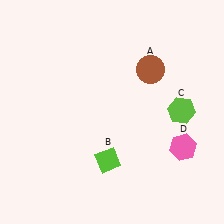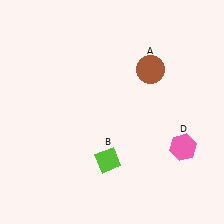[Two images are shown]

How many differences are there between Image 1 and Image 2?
There is 1 difference between the two images.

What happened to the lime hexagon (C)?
The lime hexagon (C) was removed in Image 2. It was in the top-right area of Image 1.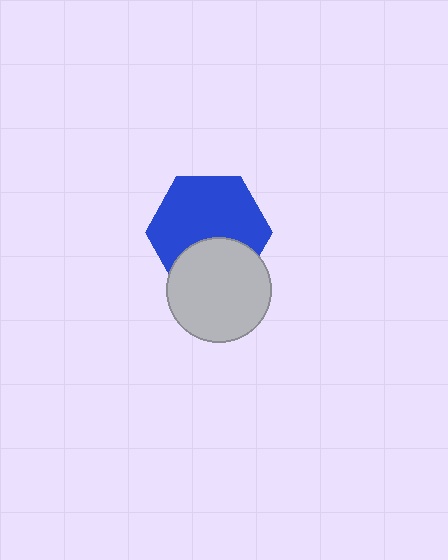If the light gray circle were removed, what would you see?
You would see the complete blue hexagon.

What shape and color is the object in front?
The object in front is a light gray circle.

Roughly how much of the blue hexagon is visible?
Most of it is visible (roughly 67%).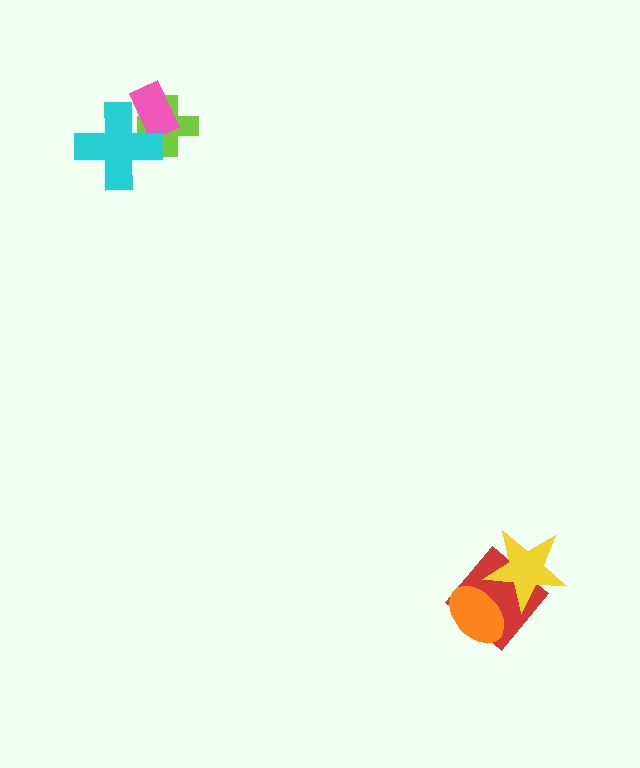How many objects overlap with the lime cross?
2 objects overlap with the lime cross.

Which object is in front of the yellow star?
The orange ellipse is in front of the yellow star.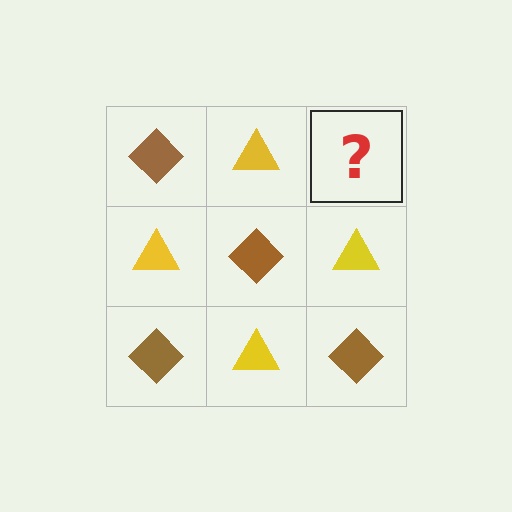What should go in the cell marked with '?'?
The missing cell should contain a brown diamond.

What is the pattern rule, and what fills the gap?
The rule is that it alternates brown diamond and yellow triangle in a checkerboard pattern. The gap should be filled with a brown diamond.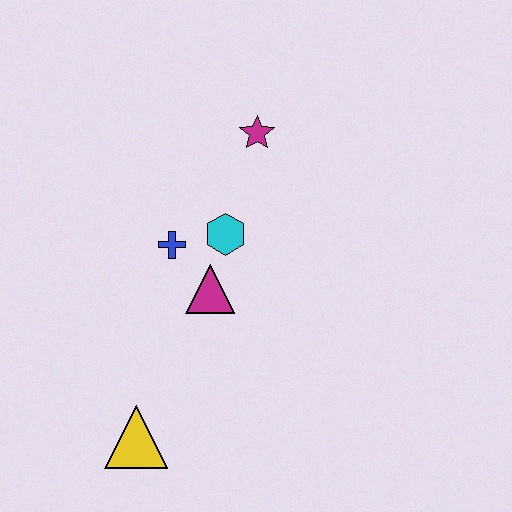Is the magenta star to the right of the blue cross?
Yes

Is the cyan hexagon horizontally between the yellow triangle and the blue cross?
No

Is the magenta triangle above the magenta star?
No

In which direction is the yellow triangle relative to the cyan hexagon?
The yellow triangle is below the cyan hexagon.